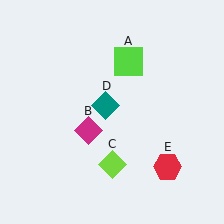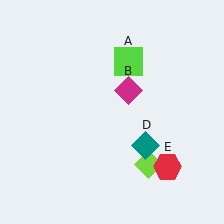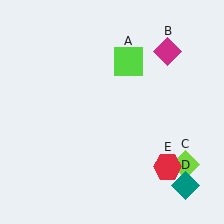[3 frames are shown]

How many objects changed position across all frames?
3 objects changed position: magenta diamond (object B), lime diamond (object C), teal diamond (object D).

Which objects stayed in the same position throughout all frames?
Lime square (object A) and red hexagon (object E) remained stationary.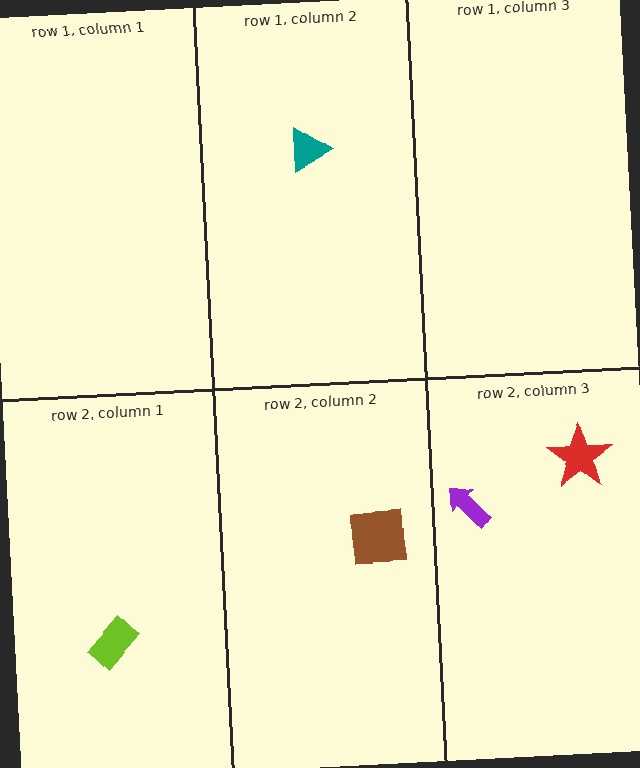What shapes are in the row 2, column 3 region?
The red star, the purple arrow.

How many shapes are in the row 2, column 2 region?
1.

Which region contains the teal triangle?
The row 1, column 2 region.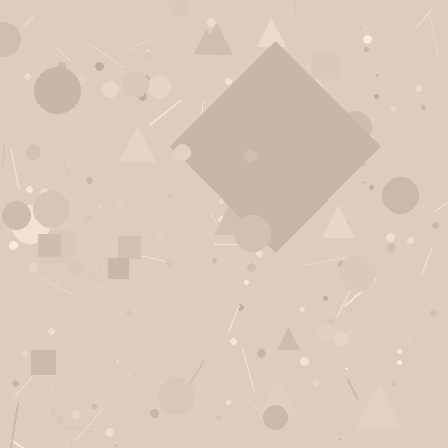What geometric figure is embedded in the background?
A diamond is embedded in the background.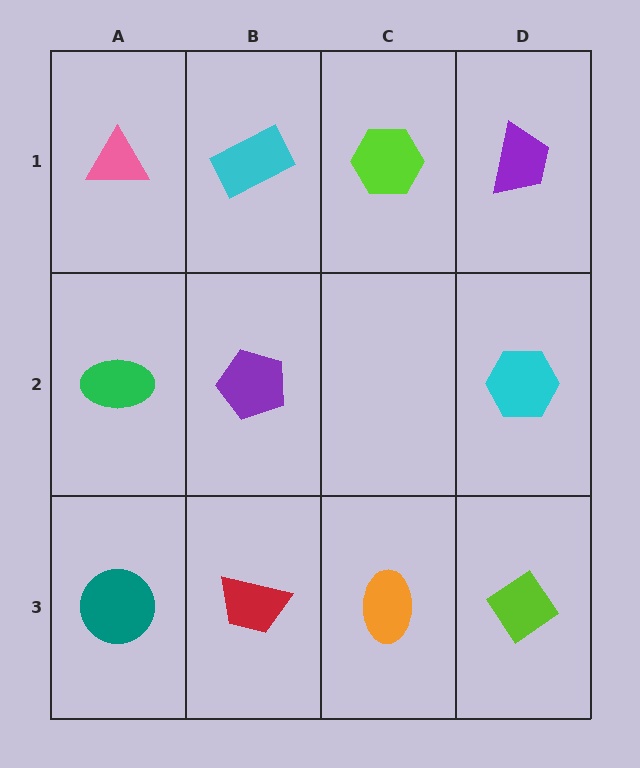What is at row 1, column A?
A pink triangle.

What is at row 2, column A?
A green ellipse.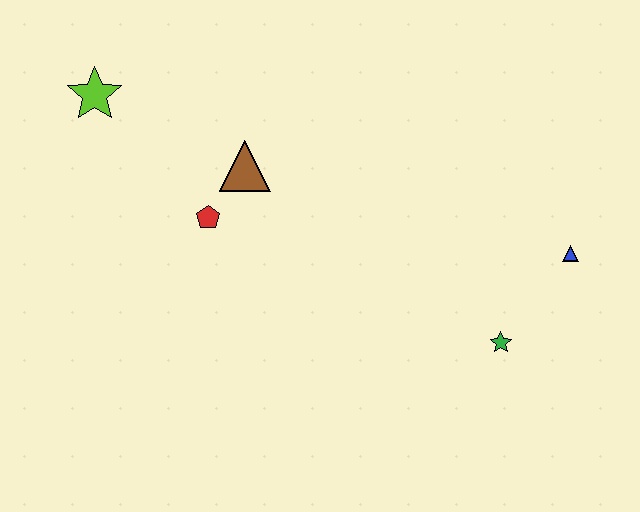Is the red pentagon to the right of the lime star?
Yes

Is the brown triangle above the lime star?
No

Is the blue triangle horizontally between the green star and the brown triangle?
No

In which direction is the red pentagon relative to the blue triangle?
The red pentagon is to the left of the blue triangle.